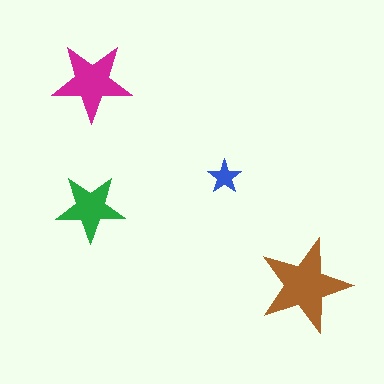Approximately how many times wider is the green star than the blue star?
About 2 times wider.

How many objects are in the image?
There are 4 objects in the image.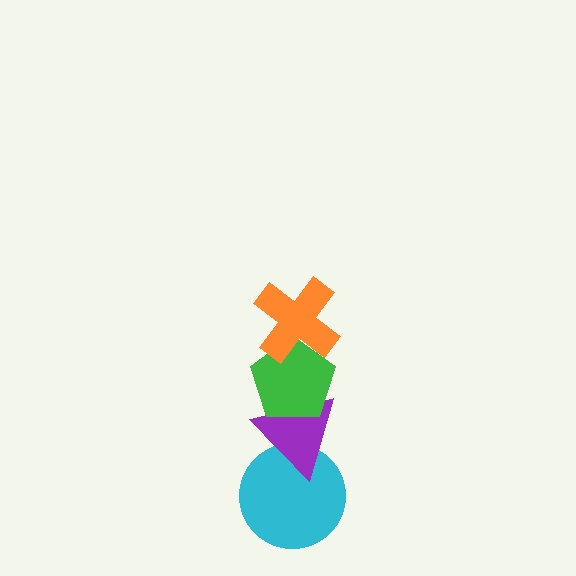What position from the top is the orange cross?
The orange cross is 1st from the top.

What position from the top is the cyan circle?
The cyan circle is 4th from the top.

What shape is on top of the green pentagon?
The orange cross is on top of the green pentagon.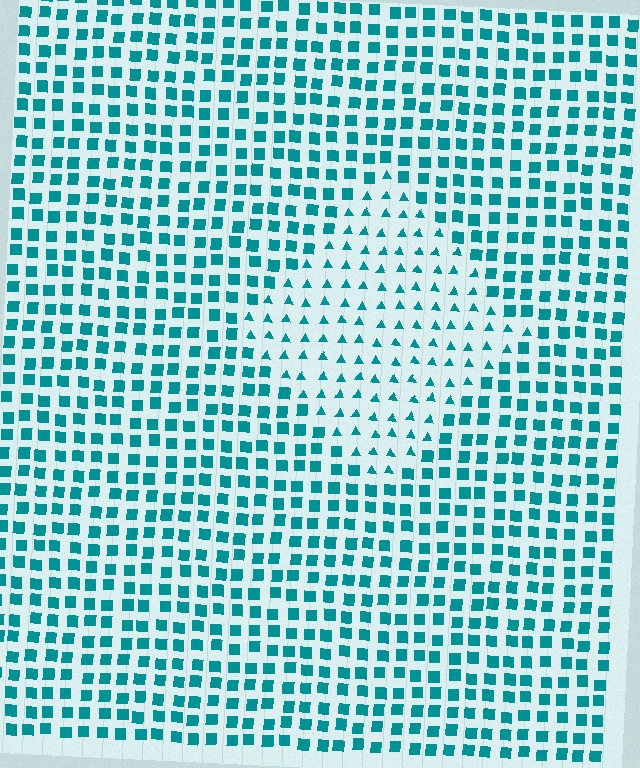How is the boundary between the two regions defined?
The boundary is defined by a change in element shape: triangles inside vs. squares outside. All elements share the same color and spacing.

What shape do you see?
I see a diamond.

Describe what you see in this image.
The image is filled with small teal elements arranged in a uniform grid. A diamond-shaped region contains triangles, while the surrounding area contains squares. The boundary is defined purely by the change in element shape.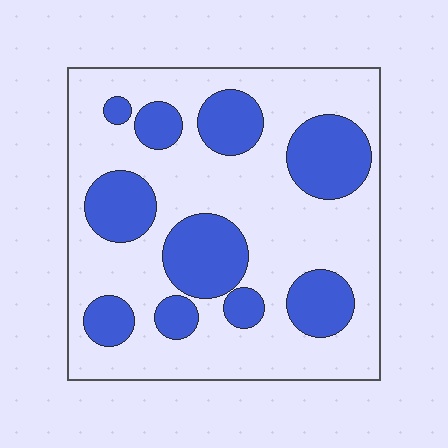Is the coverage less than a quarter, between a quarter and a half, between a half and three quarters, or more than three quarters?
Between a quarter and a half.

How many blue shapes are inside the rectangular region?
10.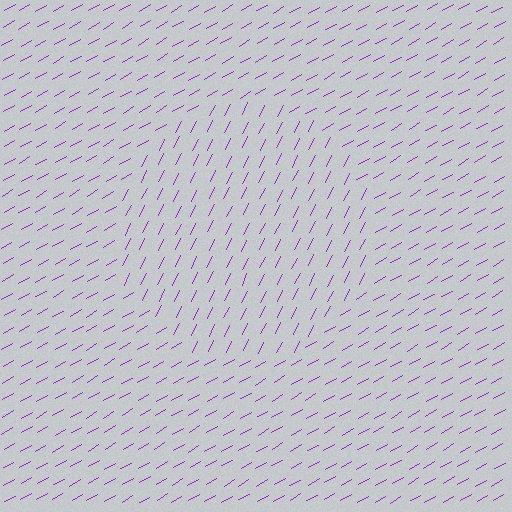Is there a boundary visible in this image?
Yes, there is a texture boundary formed by a change in line orientation.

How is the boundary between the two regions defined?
The boundary is defined purely by a change in line orientation (approximately 33 degrees difference). All lines are the same color and thickness.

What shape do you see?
I see a circle.